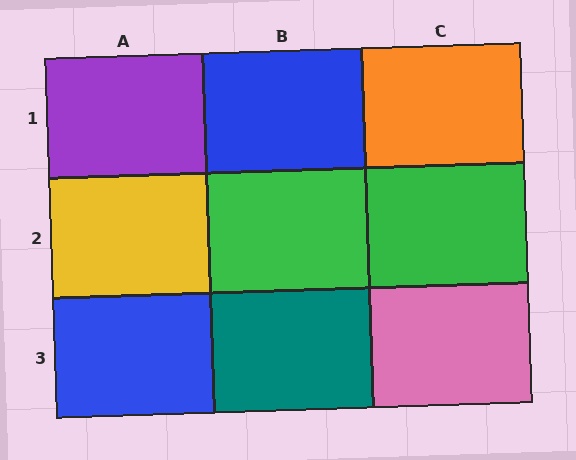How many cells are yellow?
1 cell is yellow.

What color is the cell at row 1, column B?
Blue.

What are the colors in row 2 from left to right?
Yellow, green, green.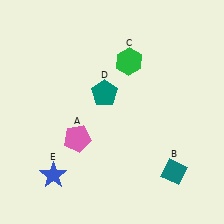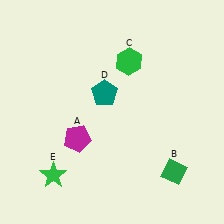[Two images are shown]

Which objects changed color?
A changed from pink to magenta. B changed from teal to green. E changed from blue to green.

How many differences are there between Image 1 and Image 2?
There are 3 differences between the two images.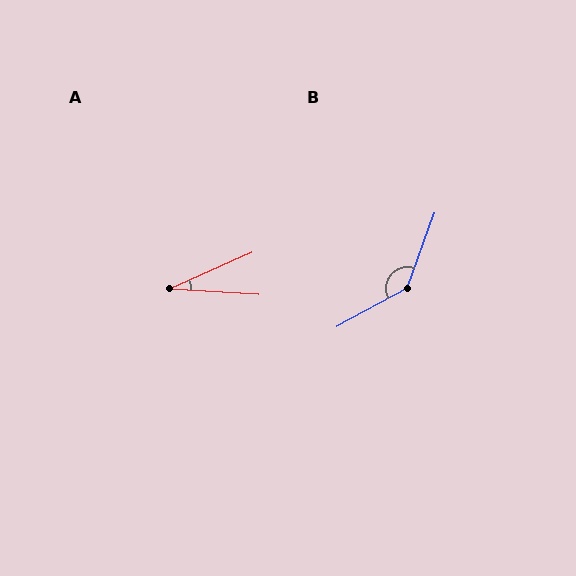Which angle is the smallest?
A, at approximately 28 degrees.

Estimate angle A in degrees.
Approximately 28 degrees.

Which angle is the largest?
B, at approximately 138 degrees.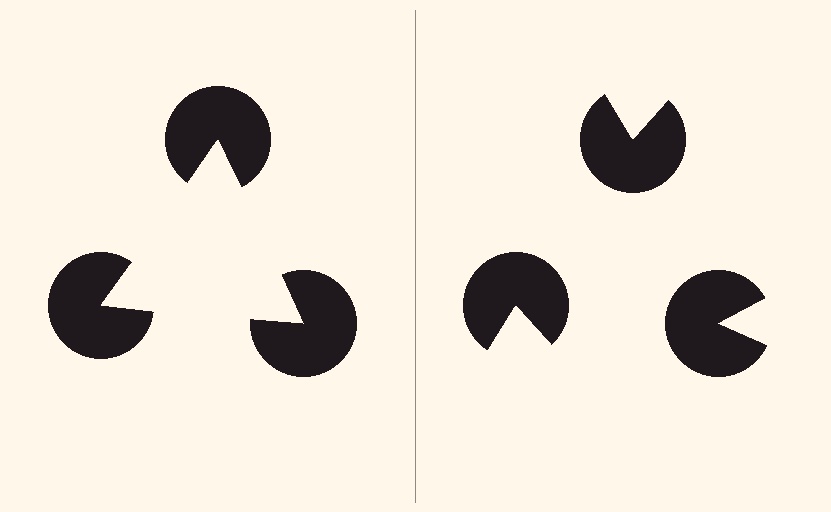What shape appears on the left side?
An illusory triangle.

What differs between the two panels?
The pac-man discs are positioned identically on both sides; only the wedge orientations differ. On the left they align to a triangle; on the right they are misaligned.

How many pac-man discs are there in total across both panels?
6 — 3 on each side.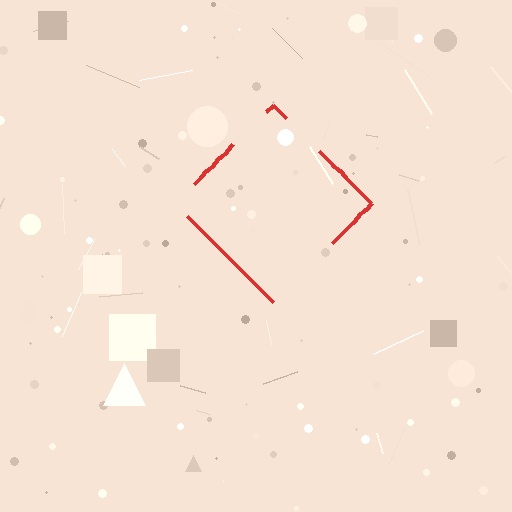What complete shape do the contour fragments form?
The contour fragments form a diamond.